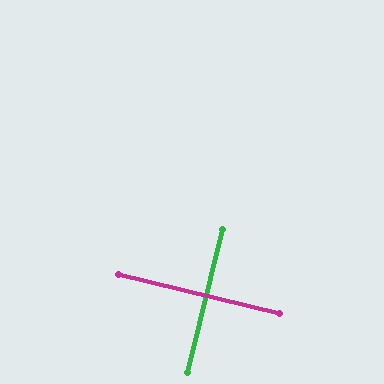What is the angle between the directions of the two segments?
Approximately 90 degrees.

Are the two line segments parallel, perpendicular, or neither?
Perpendicular — they meet at approximately 90°.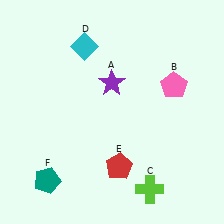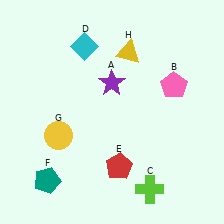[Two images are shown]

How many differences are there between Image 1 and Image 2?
There are 2 differences between the two images.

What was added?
A yellow circle (G), a yellow triangle (H) were added in Image 2.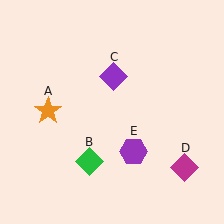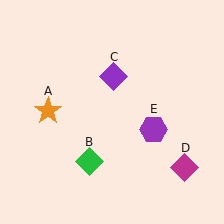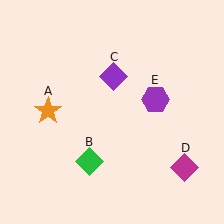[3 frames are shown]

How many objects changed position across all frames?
1 object changed position: purple hexagon (object E).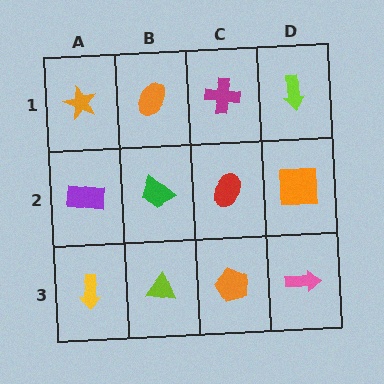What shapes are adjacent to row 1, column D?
An orange square (row 2, column D), a magenta cross (row 1, column C).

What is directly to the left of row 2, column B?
A purple rectangle.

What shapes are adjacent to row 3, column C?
A red ellipse (row 2, column C), a lime triangle (row 3, column B), a pink arrow (row 3, column D).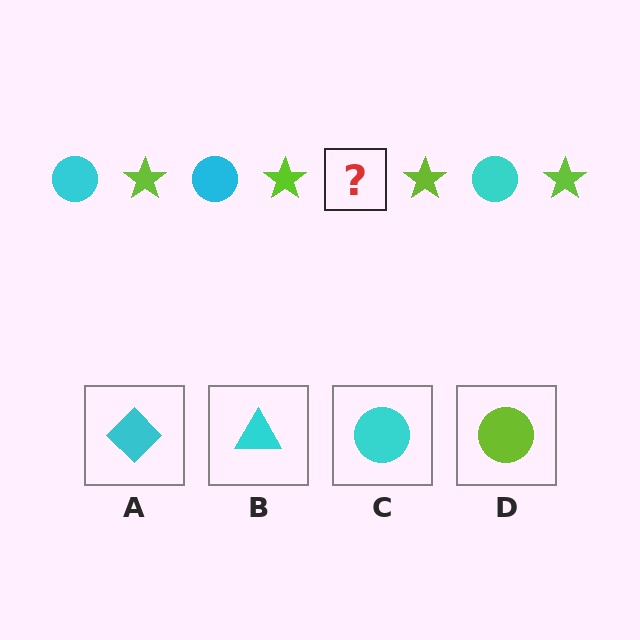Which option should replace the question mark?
Option C.